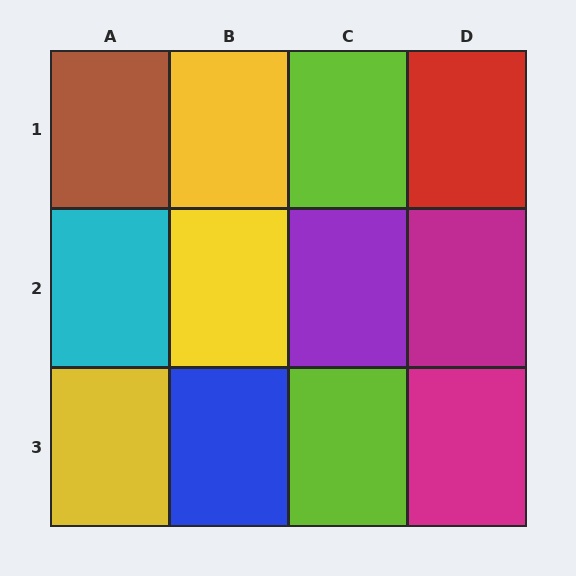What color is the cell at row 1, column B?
Yellow.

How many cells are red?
1 cell is red.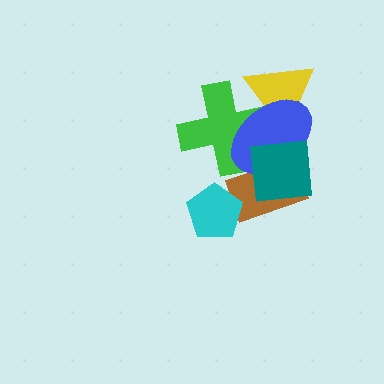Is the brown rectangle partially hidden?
Yes, it is partially covered by another shape.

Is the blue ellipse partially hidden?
Yes, it is partially covered by another shape.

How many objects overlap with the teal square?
2 objects overlap with the teal square.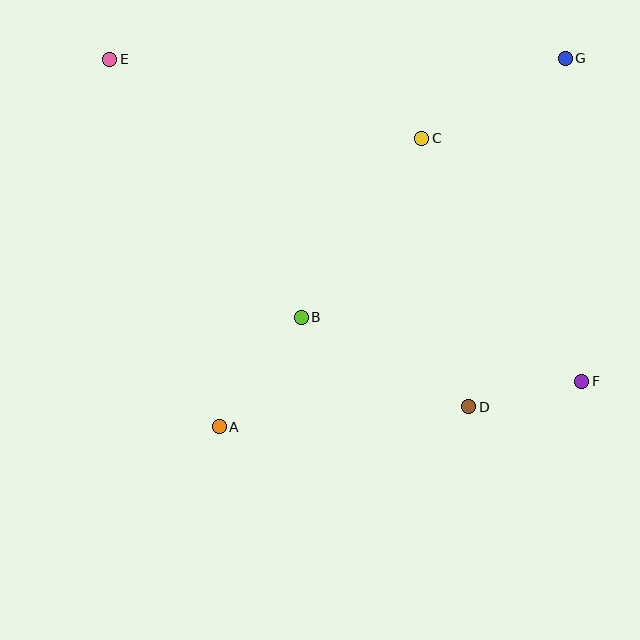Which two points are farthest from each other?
Points E and F are farthest from each other.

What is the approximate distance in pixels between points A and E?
The distance between A and E is approximately 384 pixels.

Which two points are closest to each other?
Points D and F are closest to each other.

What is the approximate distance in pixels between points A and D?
The distance between A and D is approximately 250 pixels.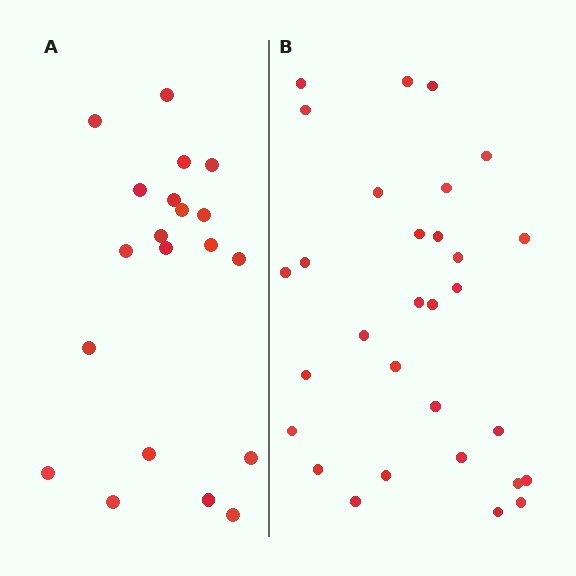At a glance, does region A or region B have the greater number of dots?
Region B (the right region) has more dots.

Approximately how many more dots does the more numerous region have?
Region B has roughly 10 or so more dots than region A.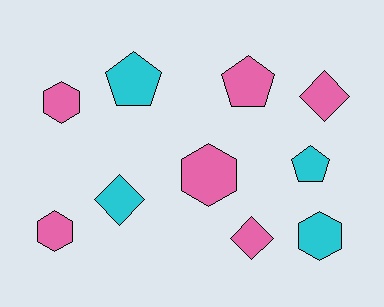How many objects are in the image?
There are 10 objects.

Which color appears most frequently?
Pink, with 6 objects.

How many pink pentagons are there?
There is 1 pink pentagon.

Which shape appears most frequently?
Hexagon, with 4 objects.